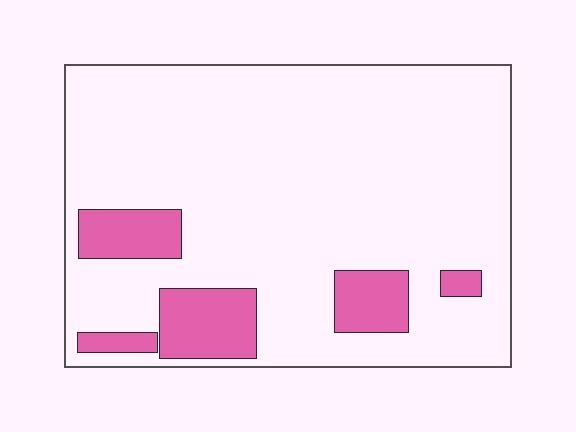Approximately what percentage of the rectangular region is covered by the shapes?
Approximately 15%.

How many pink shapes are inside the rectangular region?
5.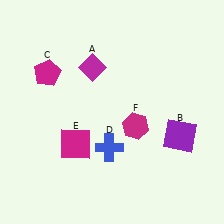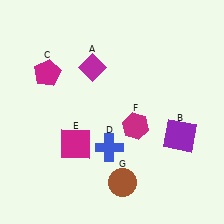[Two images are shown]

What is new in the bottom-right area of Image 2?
A brown circle (G) was added in the bottom-right area of Image 2.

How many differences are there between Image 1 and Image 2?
There is 1 difference between the two images.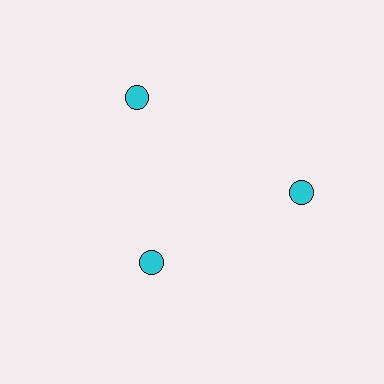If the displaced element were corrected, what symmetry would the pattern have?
It would have 3-fold rotational symmetry — the pattern would map onto itself every 120 degrees.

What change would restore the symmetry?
The symmetry would be restored by moving it outward, back onto the ring so that all 3 circles sit at equal angles and equal distance from the center.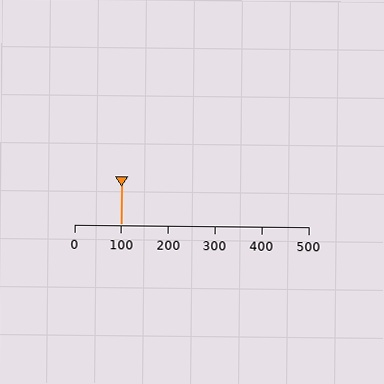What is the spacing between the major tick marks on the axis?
The major ticks are spaced 100 apart.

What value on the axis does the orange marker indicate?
The marker indicates approximately 100.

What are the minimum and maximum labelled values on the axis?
The axis runs from 0 to 500.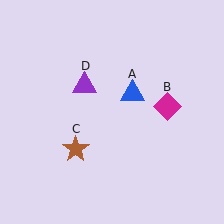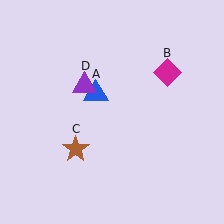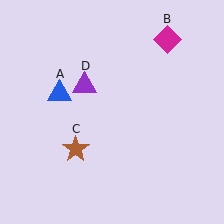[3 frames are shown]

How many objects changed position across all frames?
2 objects changed position: blue triangle (object A), magenta diamond (object B).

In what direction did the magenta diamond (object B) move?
The magenta diamond (object B) moved up.